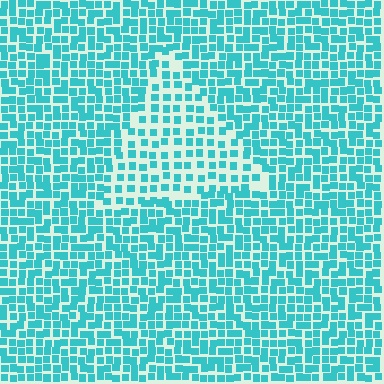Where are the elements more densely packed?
The elements are more densely packed outside the triangle boundary.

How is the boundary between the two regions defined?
The boundary is defined by a change in element density (approximately 1.7x ratio). All elements are the same color, size, and shape.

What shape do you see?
I see a triangle.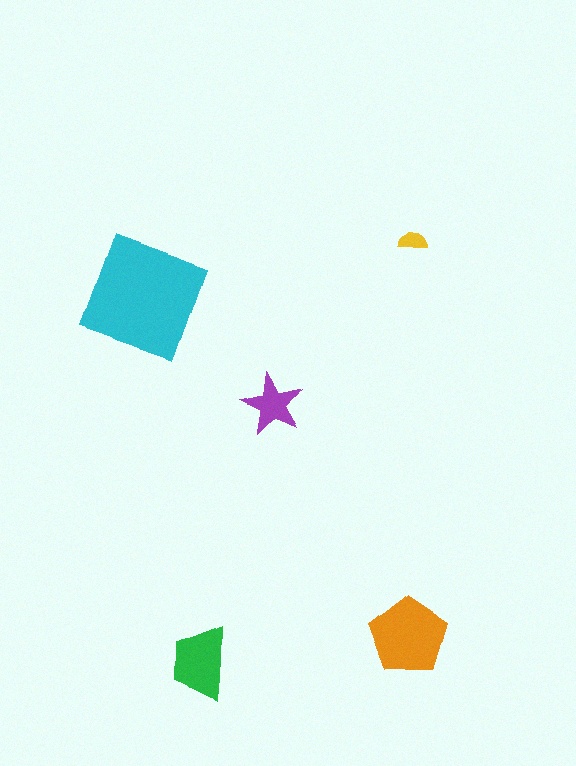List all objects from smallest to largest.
The yellow semicircle, the purple star, the green trapezoid, the orange pentagon, the cyan square.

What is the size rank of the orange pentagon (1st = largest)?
2nd.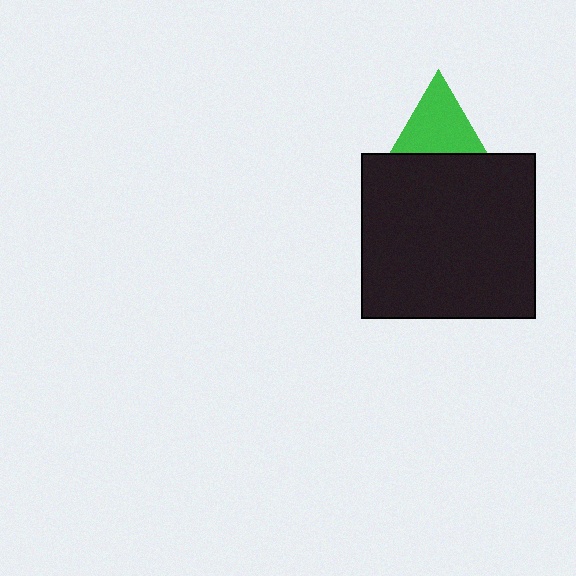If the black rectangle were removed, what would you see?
You would see the complete green triangle.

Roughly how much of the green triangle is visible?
About half of it is visible (roughly 57%).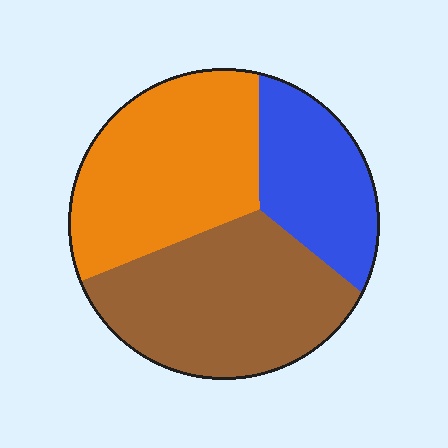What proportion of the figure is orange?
Orange takes up between a quarter and a half of the figure.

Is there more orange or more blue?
Orange.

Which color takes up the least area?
Blue, at roughly 25%.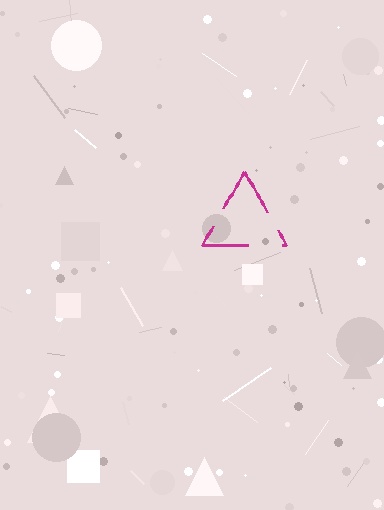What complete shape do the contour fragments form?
The contour fragments form a triangle.